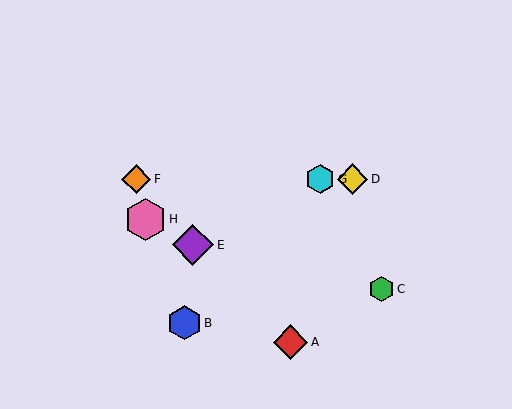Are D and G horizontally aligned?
Yes, both are at y≈179.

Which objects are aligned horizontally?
Objects D, F, G are aligned horizontally.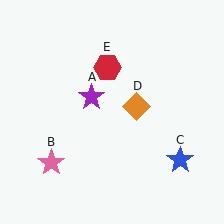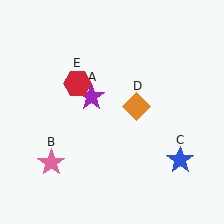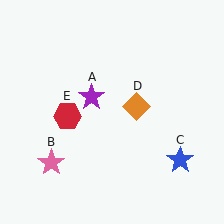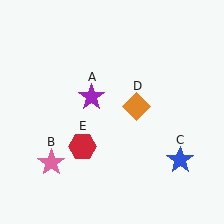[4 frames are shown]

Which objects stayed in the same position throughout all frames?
Purple star (object A) and pink star (object B) and blue star (object C) and orange diamond (object D) remained stationary.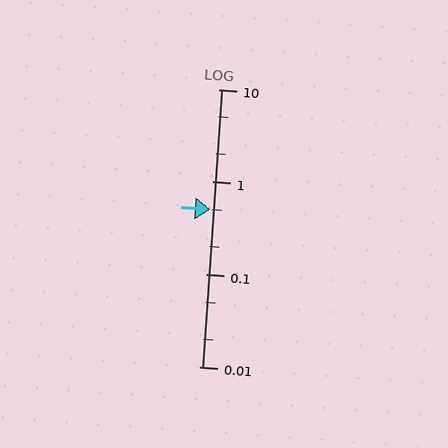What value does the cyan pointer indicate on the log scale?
The pointer indicates approximately 0.5.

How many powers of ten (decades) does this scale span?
The scale spans 3 decades, from 0.01 to 10.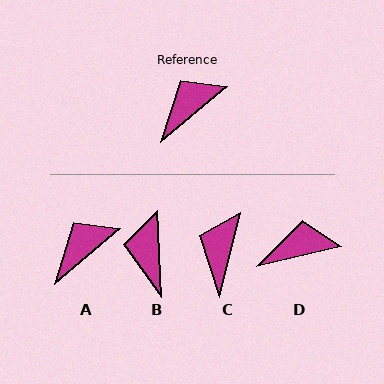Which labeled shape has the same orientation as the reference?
A.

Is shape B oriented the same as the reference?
No, it is off by about 52 degrees.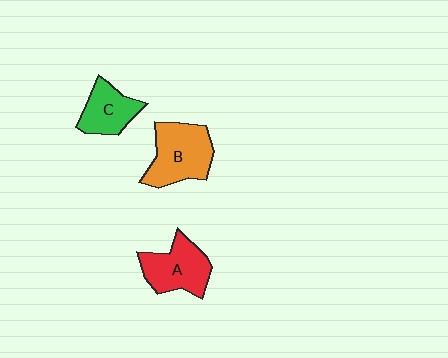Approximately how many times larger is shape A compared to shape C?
Approximately 1.3 times.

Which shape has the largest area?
Shape B (orange).